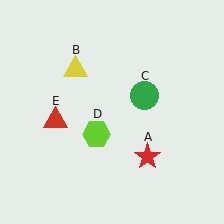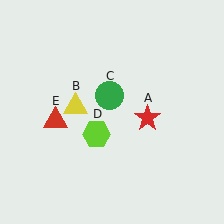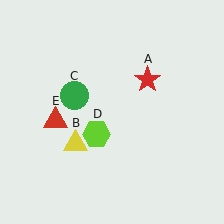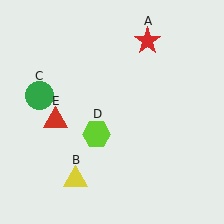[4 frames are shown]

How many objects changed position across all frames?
3 objects changed position: red star (object A), yellow triangle (object B), green circle (object C).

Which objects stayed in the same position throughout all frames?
Lime hexagon (object D) and red triangle (object E) remained stationary.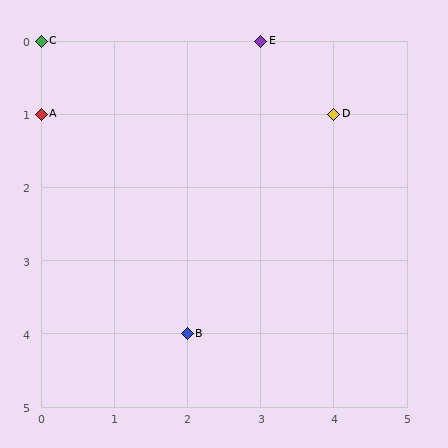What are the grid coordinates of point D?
Point D is at grid coordinates (4, 1).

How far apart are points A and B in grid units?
Points A and B are 2 columns and 3 rows apart (about 3.6 grid units diagonally).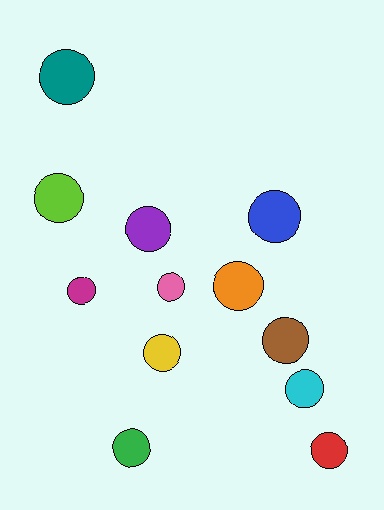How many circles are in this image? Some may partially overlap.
There are 12 circles.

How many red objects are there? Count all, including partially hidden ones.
There is 1 red object.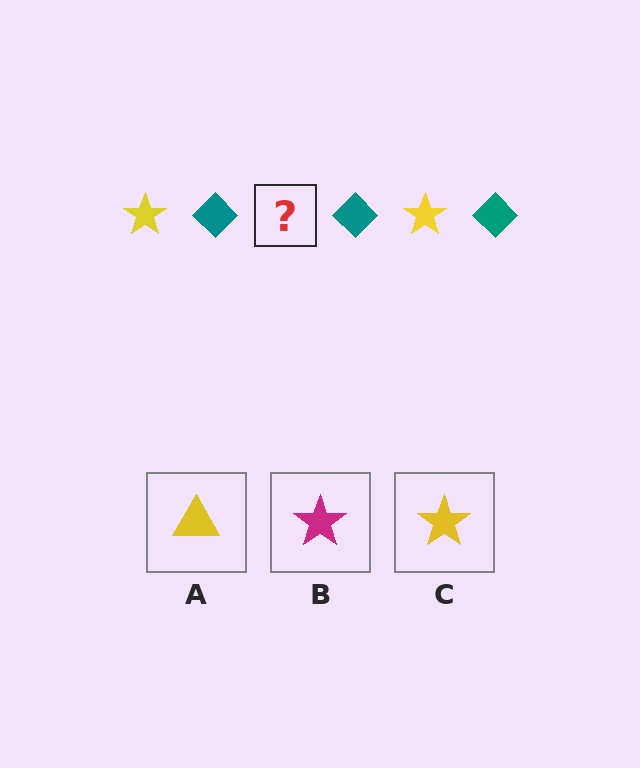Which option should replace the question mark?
Option C.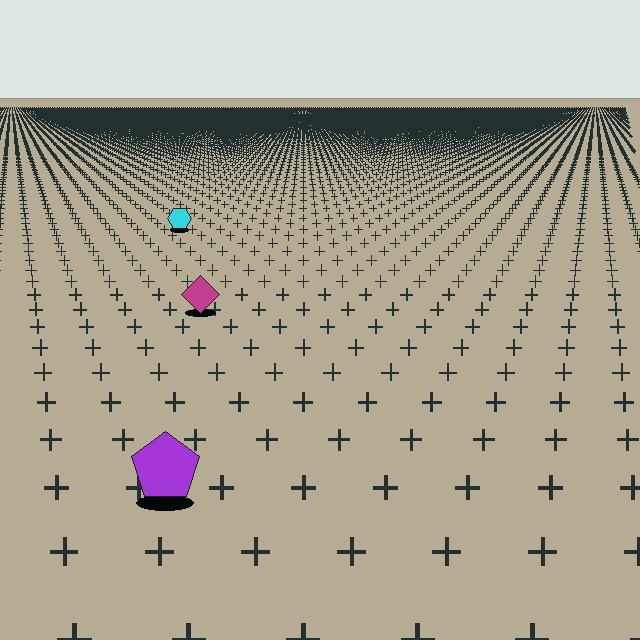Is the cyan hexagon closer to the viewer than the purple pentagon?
No. The purple pentagon is closer — you can tell from the texture gradient: the ground texture is coarser near it.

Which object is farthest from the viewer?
The cyan hexagon is farthest from the viewer. It appears smaller and the ground texture around it is denser.